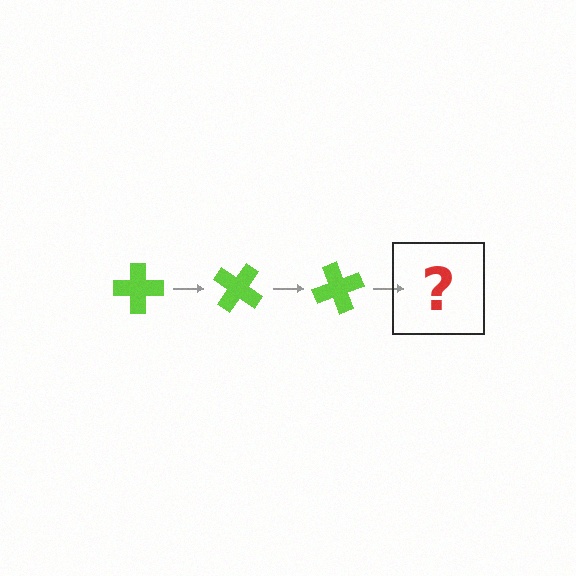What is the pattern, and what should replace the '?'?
The pattern is that the cross rotates 35 degrees each step. The '?' should be a lime cross rotated 105 degrees.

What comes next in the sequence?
The next element should be a lime cross rotated 105 degrees.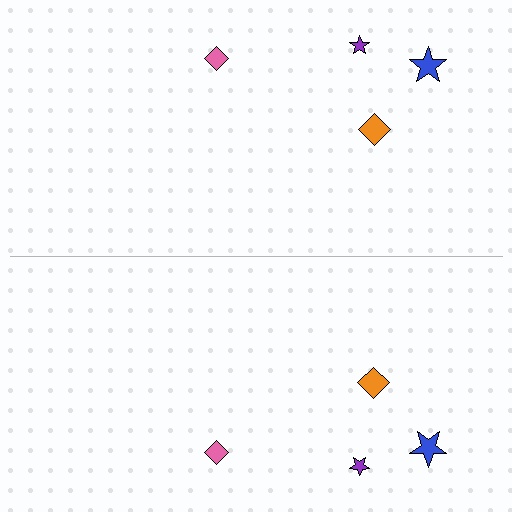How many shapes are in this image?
There are 8 shapes in this image.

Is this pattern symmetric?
Yes, this pattern has bilateral (reflection) symmetry.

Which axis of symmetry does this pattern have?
The pattern has a horizontal axis of symmetry running through the center of the image.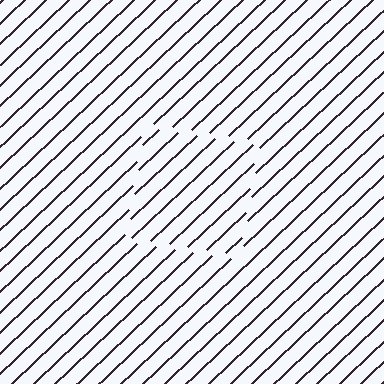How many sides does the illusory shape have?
4 sides — the line-ends trace a square.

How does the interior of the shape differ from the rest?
The interior of the shape contains the same grating, shifted by half a period — the contour is defined by the phase discontinuity where line-ends from the inner and outer gratings abut.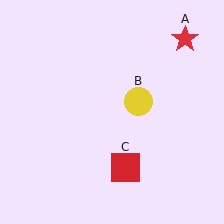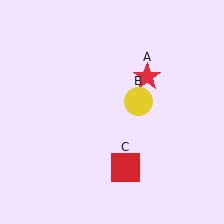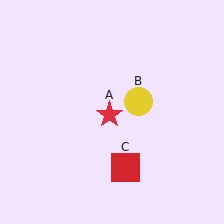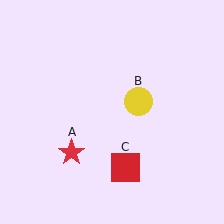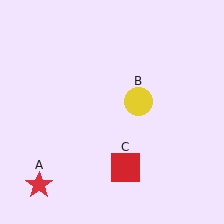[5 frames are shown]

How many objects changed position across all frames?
1 object changed position: red star (object A).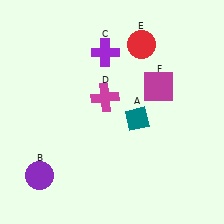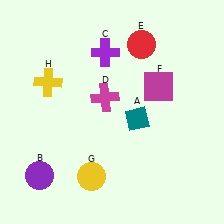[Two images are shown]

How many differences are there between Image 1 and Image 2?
There are 2 differences between the two images.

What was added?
A yellow circle (G), a yellow cross (H) were added in Image 2.